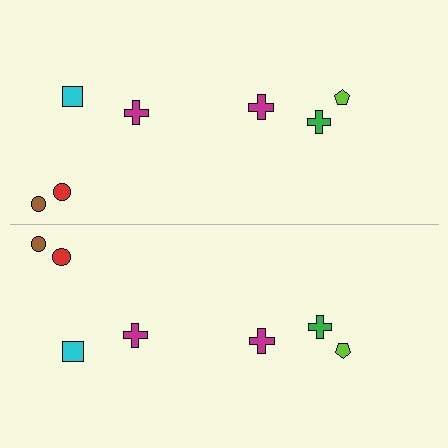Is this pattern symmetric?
Yes, this pattern has bilateral (reflection) symmetry.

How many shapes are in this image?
There are 14 shapes in this image.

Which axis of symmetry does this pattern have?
The pattern has a horizontal axis of symmetry running through the center of the image.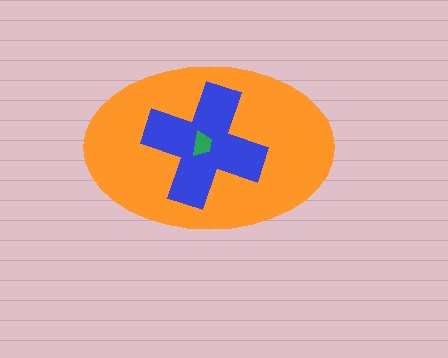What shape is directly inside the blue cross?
The green trapezoid.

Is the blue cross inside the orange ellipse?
Yes.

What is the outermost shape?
The orange ellipse.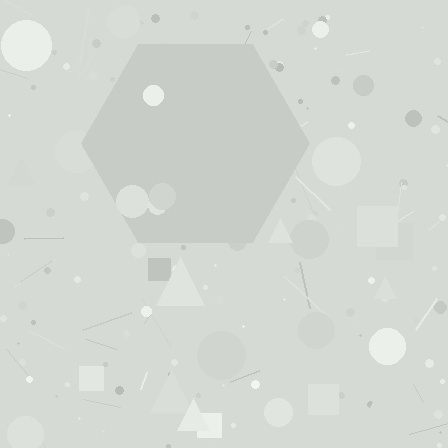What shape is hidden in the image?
A hexagon is hidden in the image.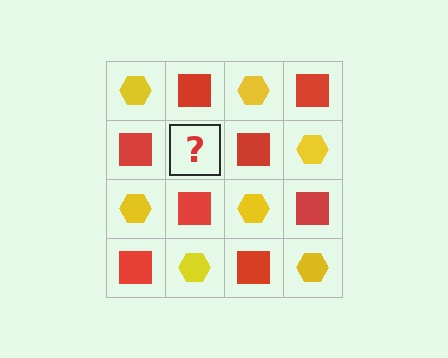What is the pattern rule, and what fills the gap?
The rule is that it alternates yellow hexagon and red square in a checkerboard pattern. The gap should be filled with a yellow hexagon.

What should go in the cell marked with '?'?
The missing cell should contain a yellow hexagon.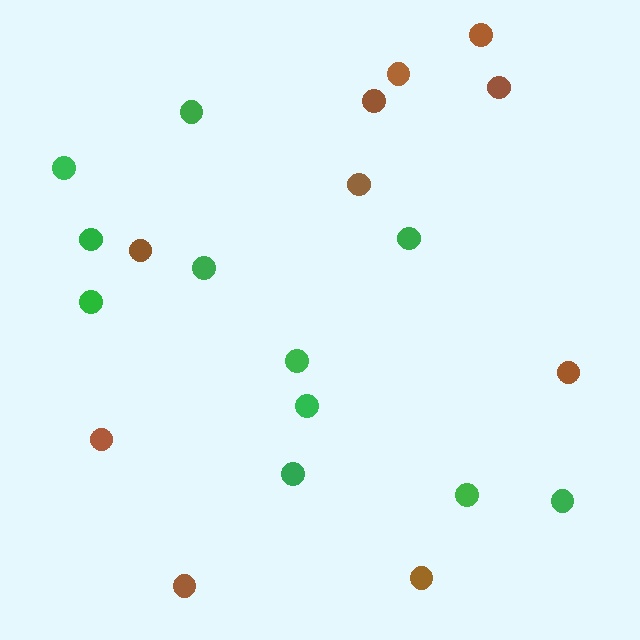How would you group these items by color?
There are 2 groups: one group of brown circles (10) and one group of green circles (11).